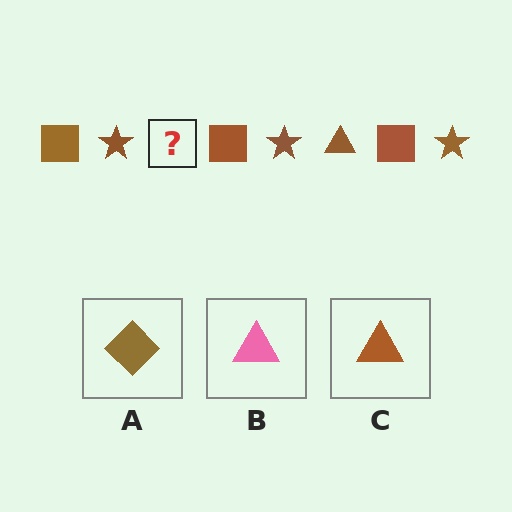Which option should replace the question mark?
Option C.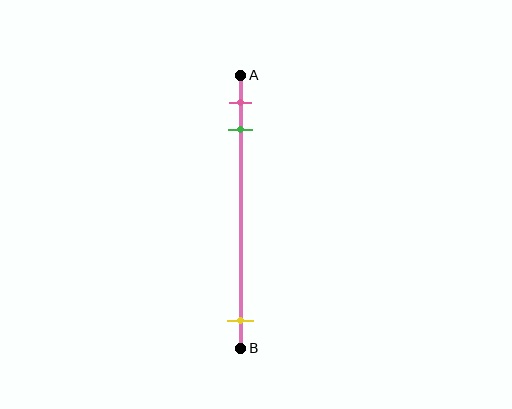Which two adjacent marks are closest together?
The pink and green marks are the closest adjacent pair.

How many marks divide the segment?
There are 3 marks dividing the segment.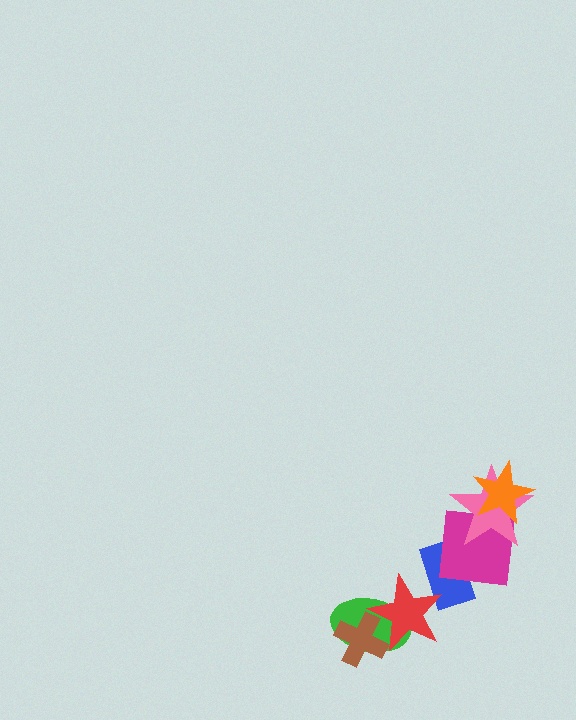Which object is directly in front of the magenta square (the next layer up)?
The pink star is directly in front of the magenta square.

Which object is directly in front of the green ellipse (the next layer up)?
The red star is directly in front of the green ellipse.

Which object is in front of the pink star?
The orange star is in front of the pink star.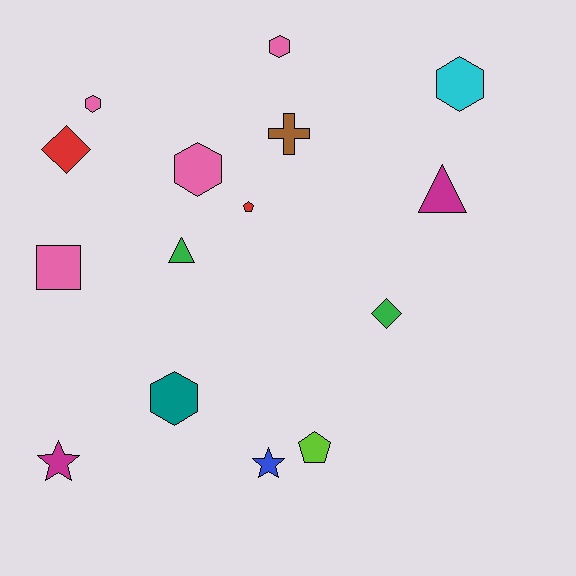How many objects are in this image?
There are 15 objects.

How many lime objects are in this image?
There is 1 lime object.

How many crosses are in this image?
There is 1 cross.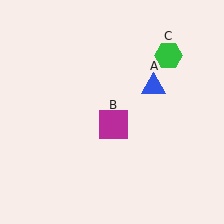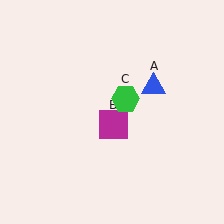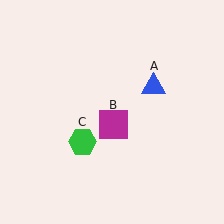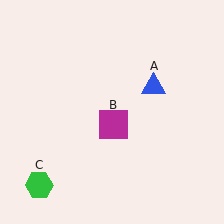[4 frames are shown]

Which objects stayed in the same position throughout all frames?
Blue triangle (object A) and magenta square (object B) remained stationary.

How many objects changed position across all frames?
1 object changed position: green hexagon (object C).